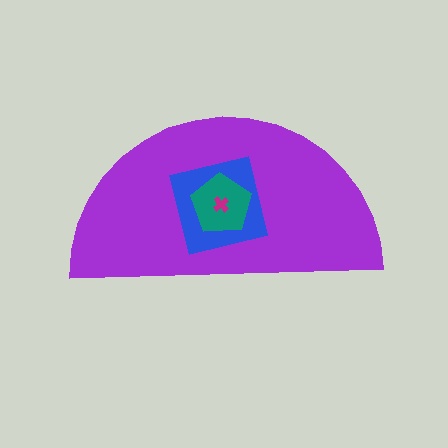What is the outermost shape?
The purple semicircle.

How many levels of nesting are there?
4.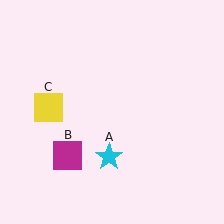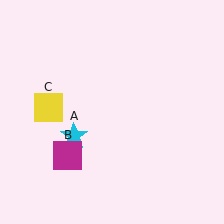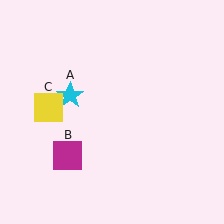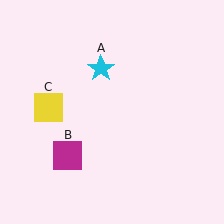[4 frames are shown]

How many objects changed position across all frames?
1 object changed position: cyan star (object A).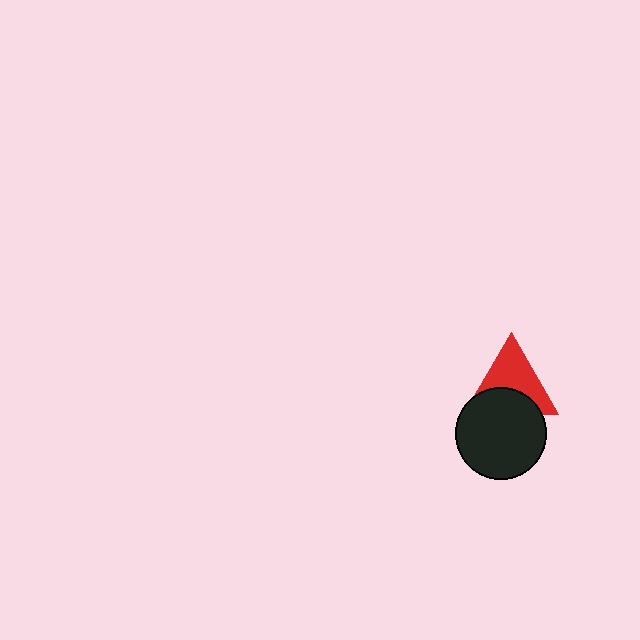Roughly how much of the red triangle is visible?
About half of it is visible (roughly 59%).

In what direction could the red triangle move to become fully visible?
The red triangle could move up. That would shift it out from behind the black circle entirely.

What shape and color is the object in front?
The object in front is a black circle.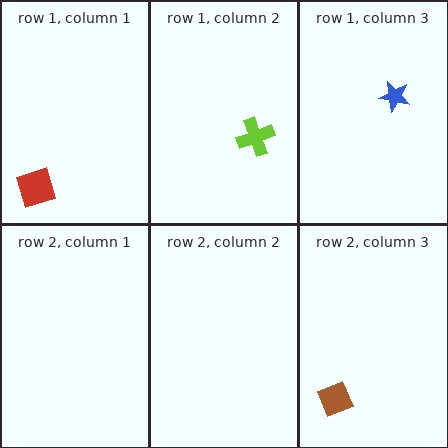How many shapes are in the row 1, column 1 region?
1.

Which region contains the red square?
The row 1, column 1 region.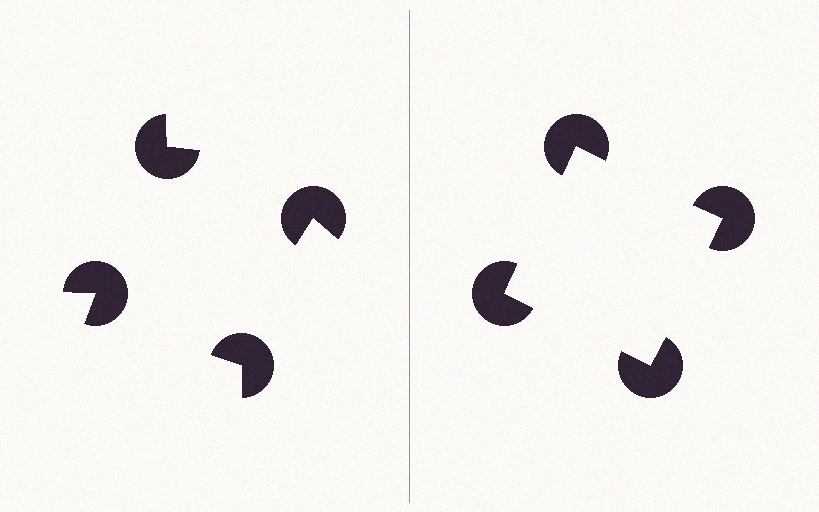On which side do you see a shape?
An illusory square appears on the right side. On the left side the wedge cuts are rotated, so no coherent shape forms.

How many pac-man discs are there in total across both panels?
8 — 4 on each side.